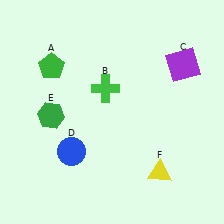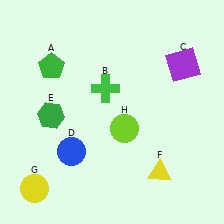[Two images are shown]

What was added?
A yellow circle (G), a lime circle (H) were added in Image 2.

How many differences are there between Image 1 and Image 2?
There are 2 differences between the two images.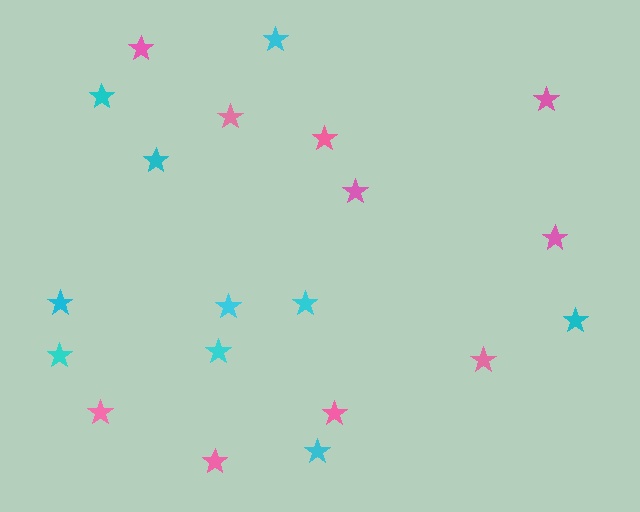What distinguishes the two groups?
There are 2 groups: one group of pink stars (10) and one group of cyan stars (10).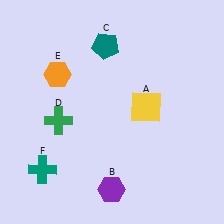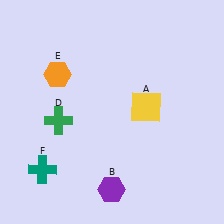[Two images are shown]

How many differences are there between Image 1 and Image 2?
There is 1 difference between the two images.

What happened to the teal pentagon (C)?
The teal pentagon (C) was removed in Image 2. It was in the top-left area of Image 1.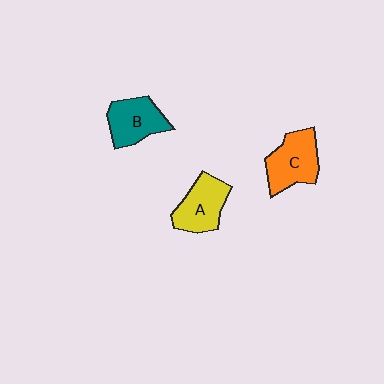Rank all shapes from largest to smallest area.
From largest to smallest: C (orange), A (yellow), B (teal).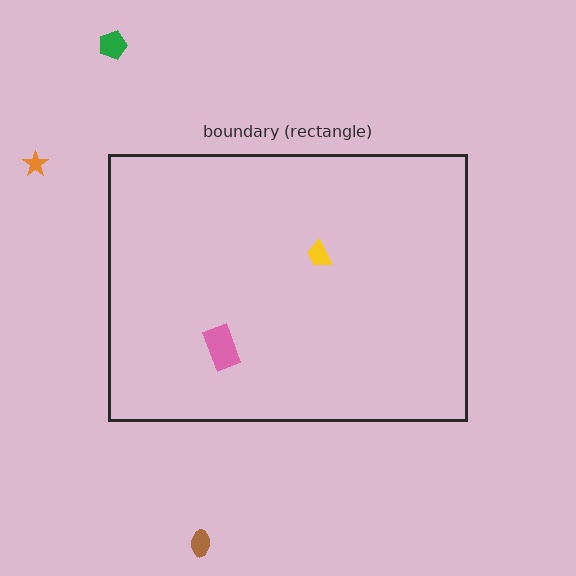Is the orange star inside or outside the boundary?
Outside.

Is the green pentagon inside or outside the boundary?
Outside.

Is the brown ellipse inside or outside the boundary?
Outside.